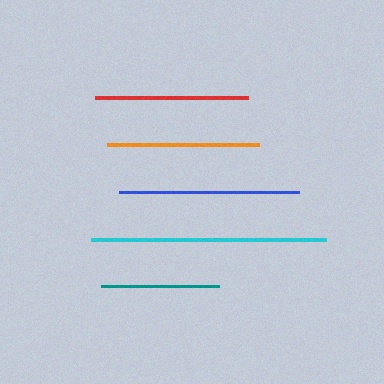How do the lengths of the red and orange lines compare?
The red and orange lines are approximately the same length.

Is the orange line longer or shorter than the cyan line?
The cyan line is longer than the orange line.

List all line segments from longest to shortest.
From longest to shortest: cyan, blue, red, orange, teal.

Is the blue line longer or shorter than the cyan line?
The cyan line is longer than the blue line.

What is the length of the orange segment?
The orange segment is approximately 152 pixels long.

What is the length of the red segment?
The red segment is approximately 154 pixels long.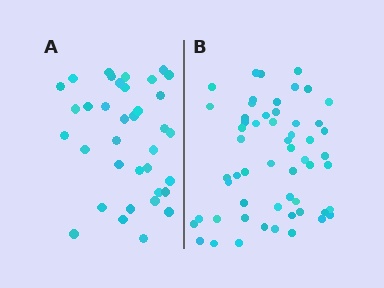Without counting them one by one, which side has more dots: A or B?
Region B (the right region) has more dots.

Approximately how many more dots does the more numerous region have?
Region B has approximately 20 more dots than region A.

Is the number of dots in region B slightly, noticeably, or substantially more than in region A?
Region B has substantially more. The ratio is roughly 1.6 to 1.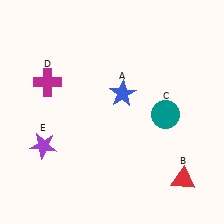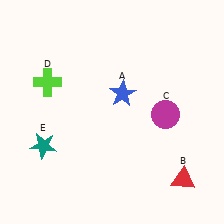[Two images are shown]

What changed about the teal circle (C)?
In Image 1, C is teal. In Image 2, it changed to magenta.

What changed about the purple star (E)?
In Image 1, E is purple. In Image 2, it changed to teal.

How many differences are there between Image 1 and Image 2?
There are 3 differences between the two images.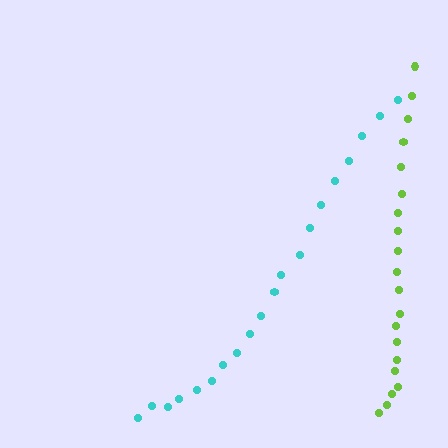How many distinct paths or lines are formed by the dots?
There are 2 distinct paths.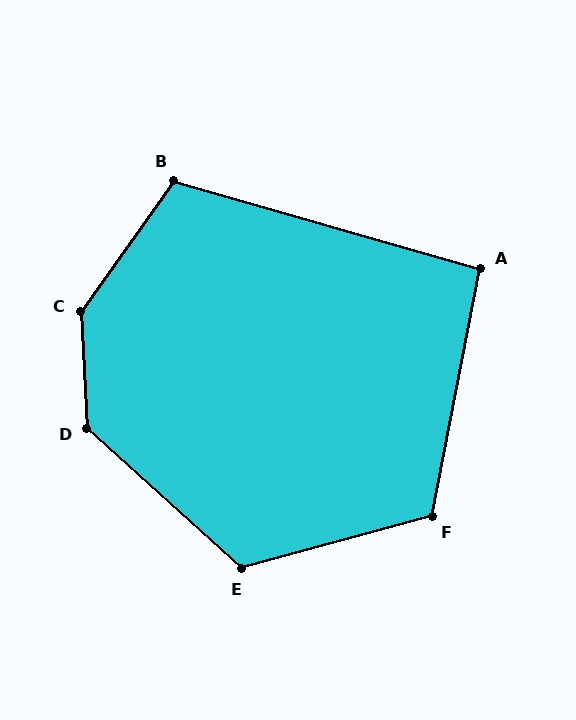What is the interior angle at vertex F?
Approximately 116 degrees (obtuse).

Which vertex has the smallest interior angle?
A, at approximately 95 degrees.